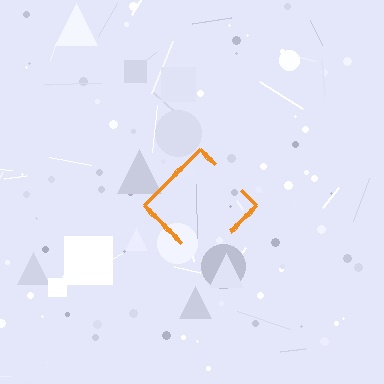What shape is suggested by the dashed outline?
The dashed outline suggests a diamond.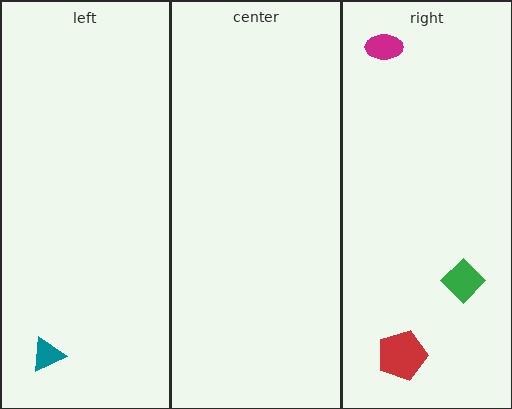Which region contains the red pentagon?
The right region.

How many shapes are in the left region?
1.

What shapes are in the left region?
The teal triangle.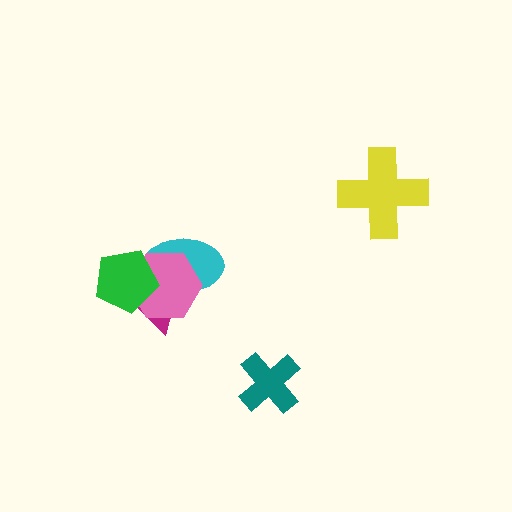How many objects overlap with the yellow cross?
0 objects overlap with the yellow cross.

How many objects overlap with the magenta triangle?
3 objects overlap with the magenta triangle.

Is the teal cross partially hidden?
No, no other shape covers it.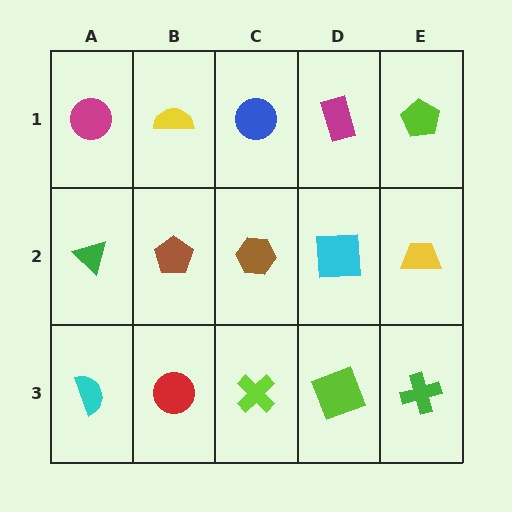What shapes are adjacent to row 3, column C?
A brown hexagon (row 2, column C), a red circle (row 3, column B), a lime square (row 3, column D).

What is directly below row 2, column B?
A red circle.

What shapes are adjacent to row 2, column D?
A magenta rectangle (row 1, column D), a lime square (row 3, column D), a brown hexagon (row 2, column C), a yellow trapezoid (row 2, column E).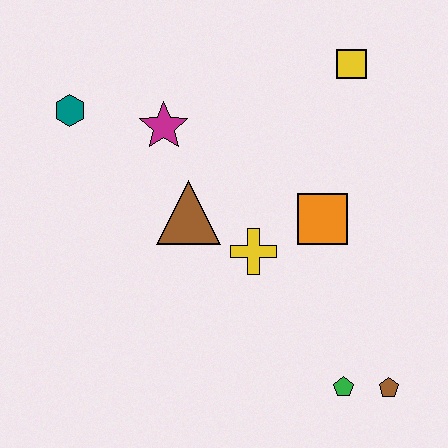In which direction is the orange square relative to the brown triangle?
The orange square is to the right of the brown triangle.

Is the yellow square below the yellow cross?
No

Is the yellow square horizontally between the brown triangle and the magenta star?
No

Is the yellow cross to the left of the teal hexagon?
No